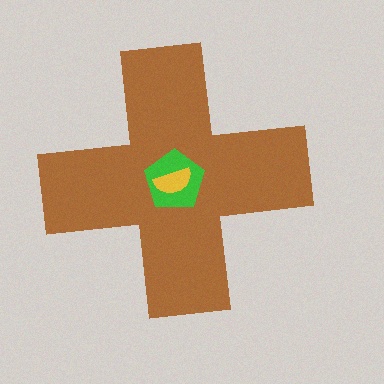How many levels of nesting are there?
3.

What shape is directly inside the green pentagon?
The yellow semicircle.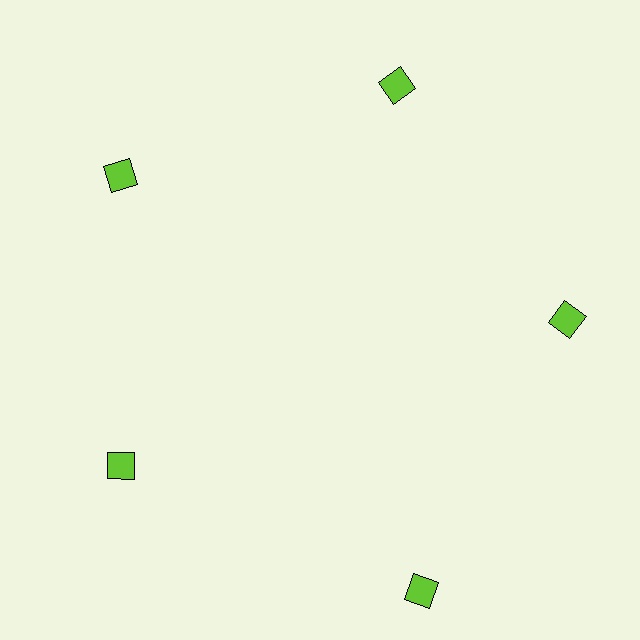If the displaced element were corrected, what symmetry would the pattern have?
It would have 5-fold rotational symmetry — the pattern would map onto itself every 72 degrees.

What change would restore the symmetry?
The symmetry would be restored by moving it inward, back onto the ring so that all 5 diamonds sit at equal angles and equal distance from the center.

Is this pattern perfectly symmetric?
No. The 5 lime diamonds are arranged in a ring, but one element near the 5 o'clock position is pushed outward from the center, breaking the 5-fold rotational symmetry.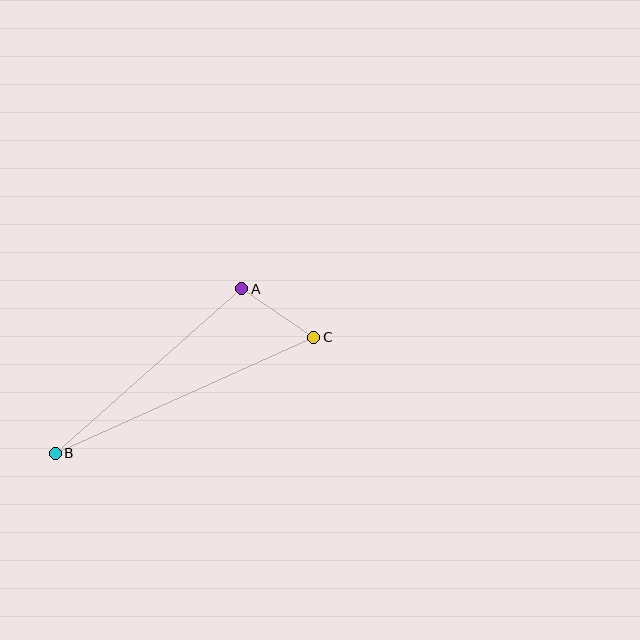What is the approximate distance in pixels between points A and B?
The distance between A and B is approximately 249 pixels.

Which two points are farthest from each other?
Points B and C are farthest from each other.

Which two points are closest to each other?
Points A and C are closest to each other.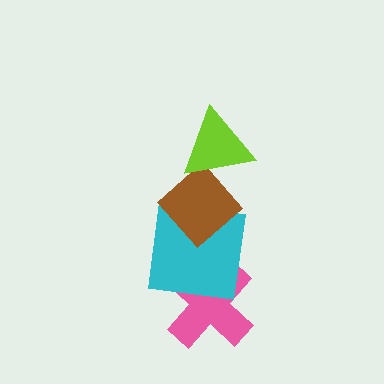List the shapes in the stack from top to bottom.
From top to bottom: the lime triangle, the brown diamond, the cyan square, the pink cross.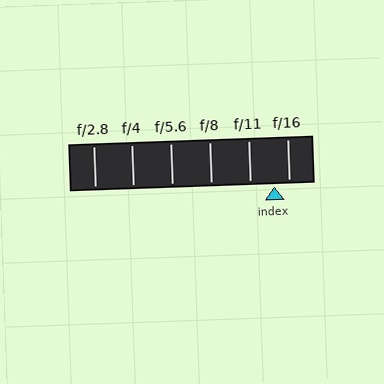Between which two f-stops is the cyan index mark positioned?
The index mark is between f/11 and f/16.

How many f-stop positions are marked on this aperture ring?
There are 6 f-stop positions marked.